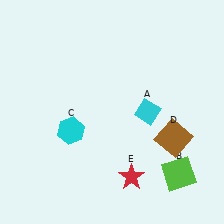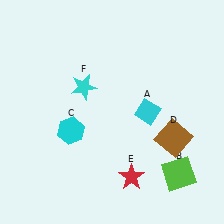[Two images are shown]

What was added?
A cyan star (F) was added in Image 2.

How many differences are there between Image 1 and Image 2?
There is 1 difference between the two images.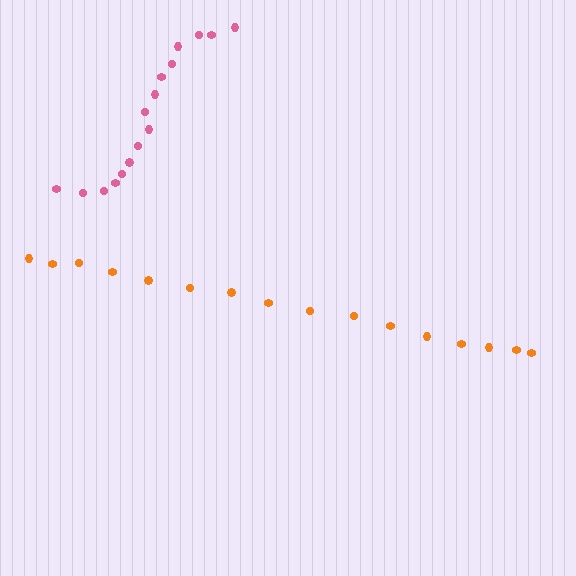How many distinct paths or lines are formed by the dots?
There are 2 distinct paths.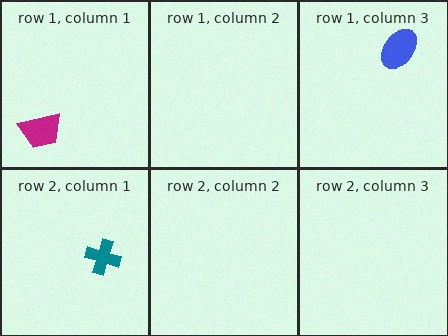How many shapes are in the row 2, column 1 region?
1.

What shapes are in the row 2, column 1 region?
The teal cross.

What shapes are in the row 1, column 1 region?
The magenta trapezoid.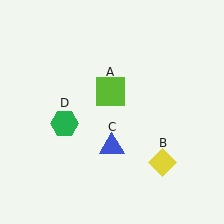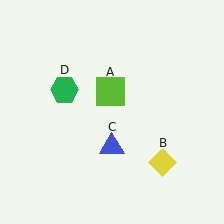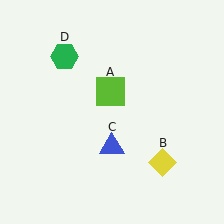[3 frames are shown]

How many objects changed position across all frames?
1 object changed position: green hexagon (object D).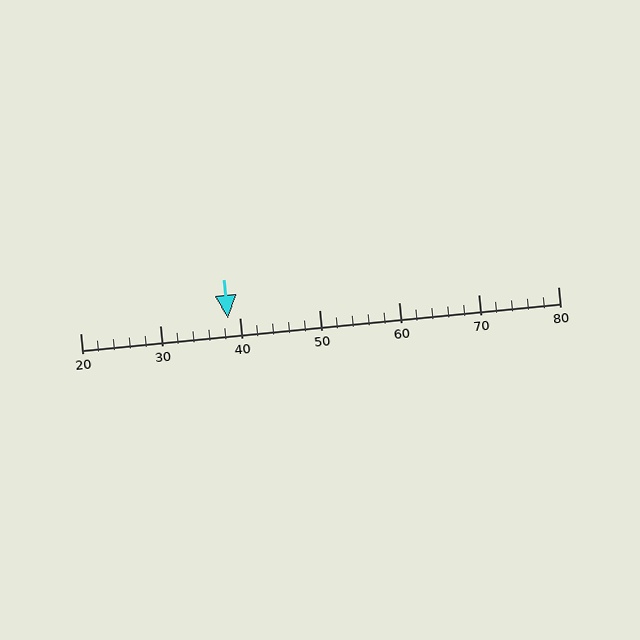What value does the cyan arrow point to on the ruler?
The cyan arrow points to approximately 38.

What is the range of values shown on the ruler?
The ruler shows values from 20 to 80.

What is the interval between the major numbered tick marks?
The major tick marks are spaced 10 units apart.